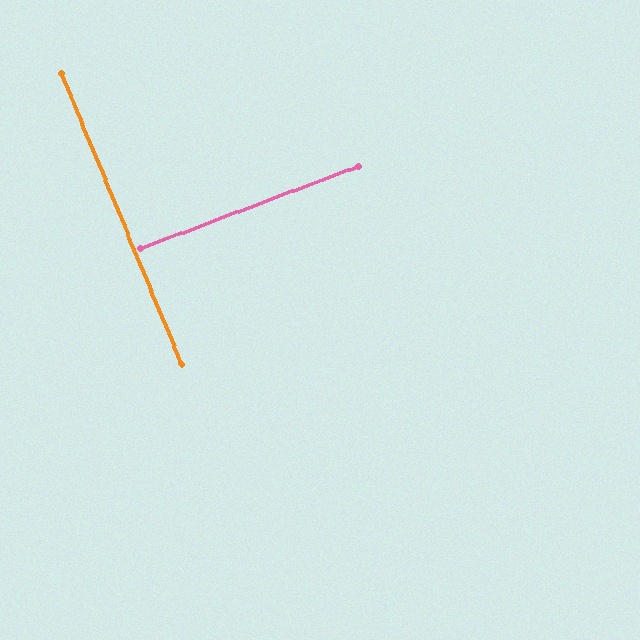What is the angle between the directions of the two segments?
Approximately 88 degrees.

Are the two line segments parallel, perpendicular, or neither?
Perpendicular — they meet at approximately 88°.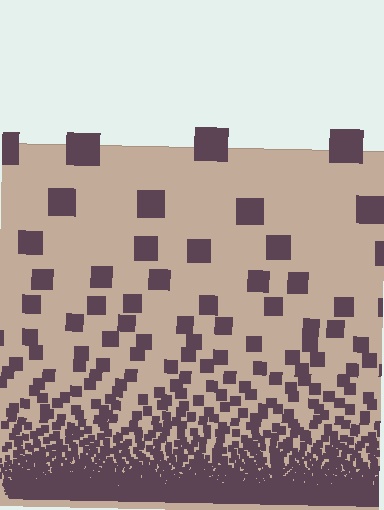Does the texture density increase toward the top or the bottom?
Density increases toward the bottom.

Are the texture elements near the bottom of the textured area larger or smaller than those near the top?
Smaller. The gradient is inverted — elements near the bottom are smaller and denser.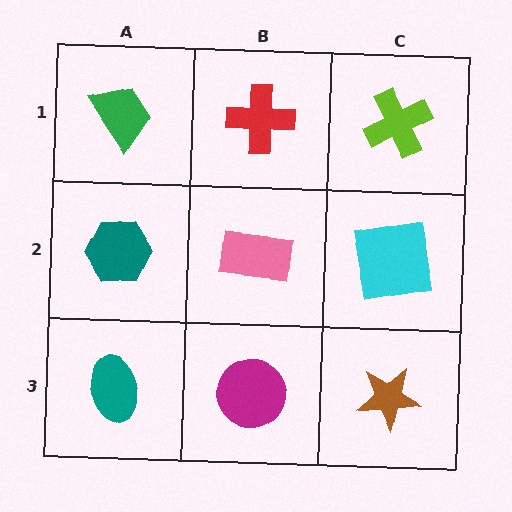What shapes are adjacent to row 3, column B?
A pink rectangle (row 2, column B), a teal ellipse (row 3, column A), a brown star (row 3, column C).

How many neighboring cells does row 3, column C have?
2.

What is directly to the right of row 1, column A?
A red cross.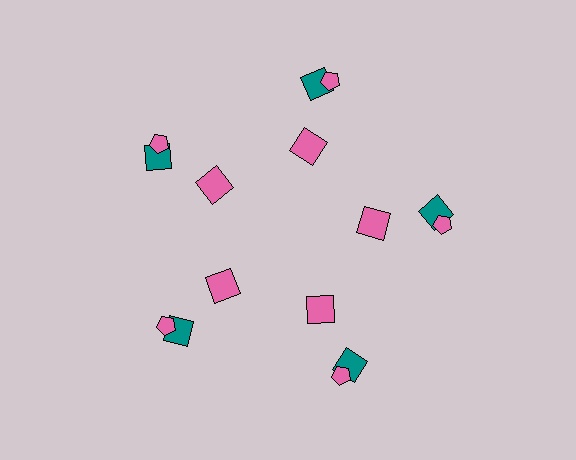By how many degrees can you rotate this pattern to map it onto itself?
The pattern maps onto itself every 72 degrees of rotation.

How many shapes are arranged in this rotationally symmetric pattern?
There are 15 shapes, arranged in 5 groups of 3.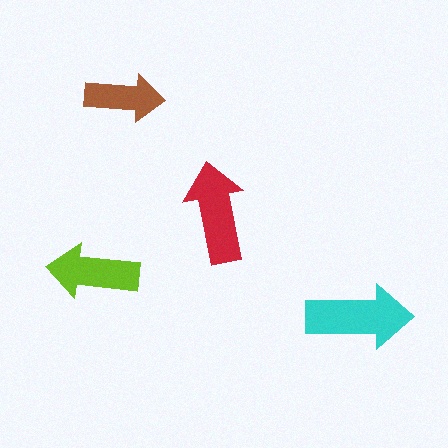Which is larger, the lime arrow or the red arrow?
The red one.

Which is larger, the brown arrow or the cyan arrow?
The cyan one.